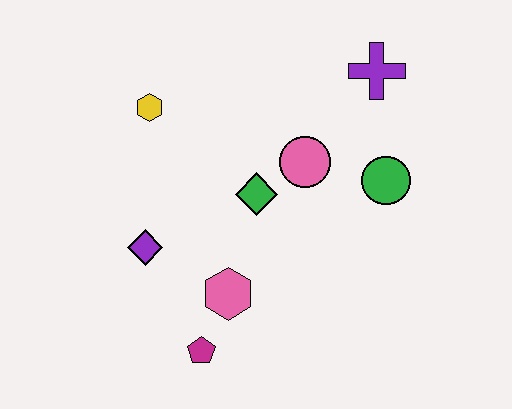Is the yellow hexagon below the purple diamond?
No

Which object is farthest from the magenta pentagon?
The purple cross is farthest from the magenta pentagon.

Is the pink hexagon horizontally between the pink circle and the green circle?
No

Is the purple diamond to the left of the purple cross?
Yes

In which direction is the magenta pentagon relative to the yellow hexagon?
The magenta pentagon is below the yellow hexagon.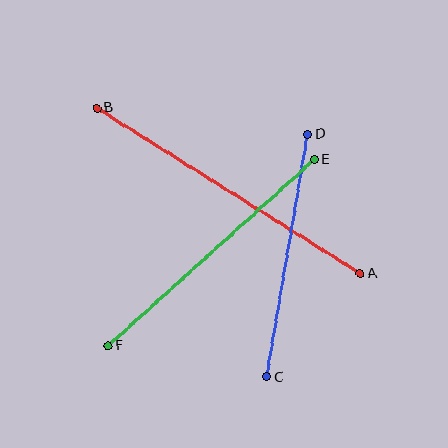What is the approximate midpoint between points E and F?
The midpoint is at approximately (211, 253) pixels.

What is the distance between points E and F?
The distance is approximately 278 pixels.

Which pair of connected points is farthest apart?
Points A and B are farthest apart.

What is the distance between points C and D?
The distance is approximately 246 pixels.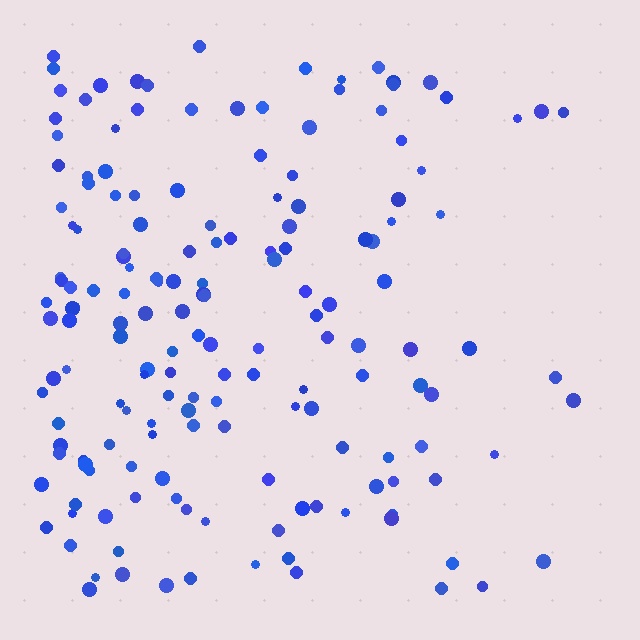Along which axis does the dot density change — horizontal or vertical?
Horizontal.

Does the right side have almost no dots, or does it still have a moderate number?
Still a moderate number, just noticeably fewer than the left.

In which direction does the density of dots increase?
From right to left, with the left side densest.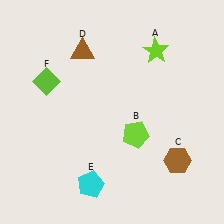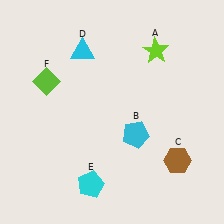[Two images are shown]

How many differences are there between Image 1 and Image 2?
There are 2 differences between the two images.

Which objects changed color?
B changed from lime to cyan. D changed from brown to cyan.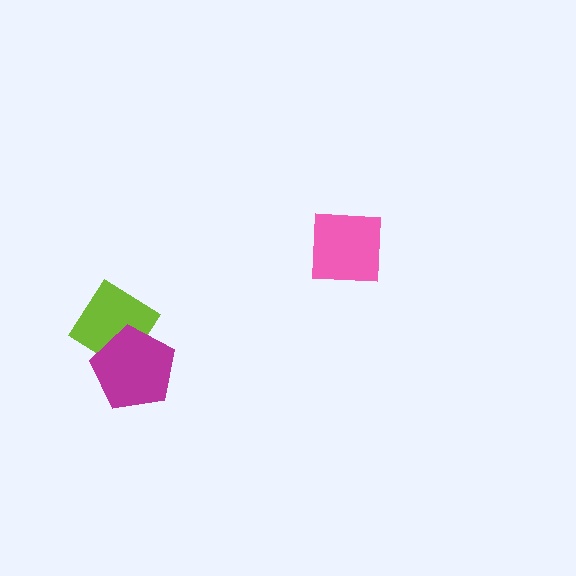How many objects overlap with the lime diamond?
1 object overlaps with the lime diamond.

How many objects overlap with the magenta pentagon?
1 object overlaps with the magenta pentagon.